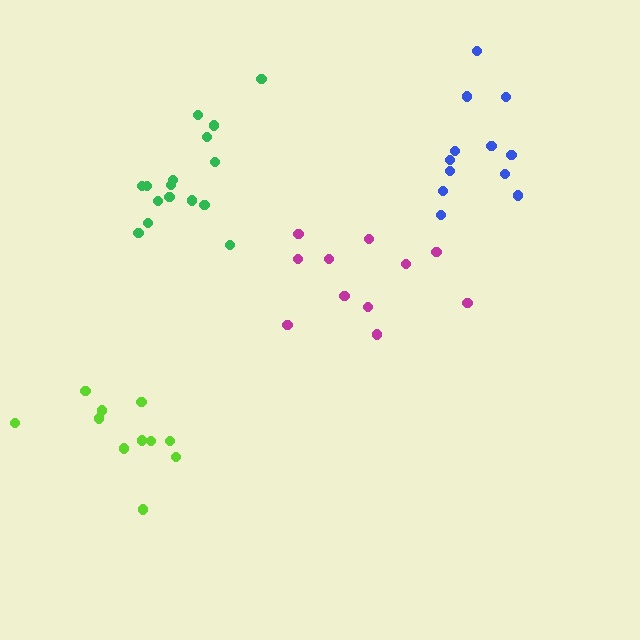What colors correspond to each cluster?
The clusters are colored: lime, magenta, green, blue.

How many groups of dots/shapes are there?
There are 4 groups.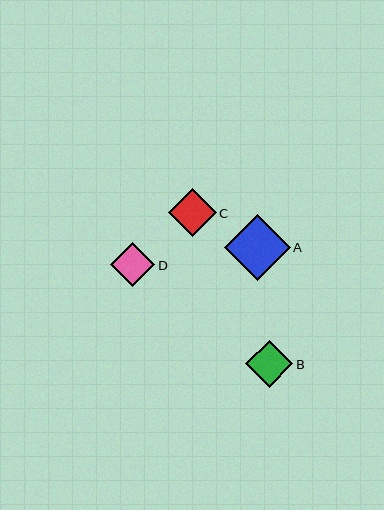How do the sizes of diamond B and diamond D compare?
Diamond B and diamond D are approximately the same size.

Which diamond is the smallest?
Diamond D is the smallest with a size of approximately 44 pixels.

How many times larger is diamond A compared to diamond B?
Diamond A is approximately 1.4 times the size of diamond B.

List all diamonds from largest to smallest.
From largest to smallest: A, C, B, D.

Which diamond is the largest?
Diamond A is the largest with a size of approximately 66 pixels.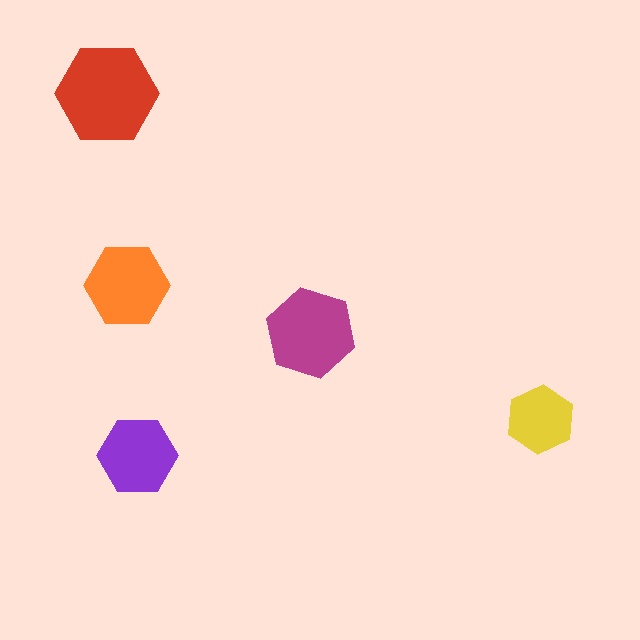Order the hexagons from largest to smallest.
the red one, the magenta one, the orange one, the purple one, the yellow one.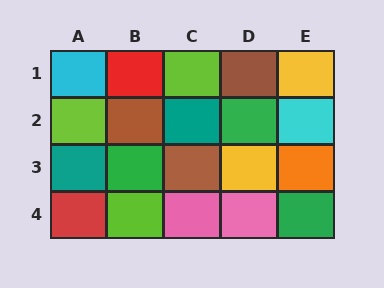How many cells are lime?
3 cells are lime.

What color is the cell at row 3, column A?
Teal.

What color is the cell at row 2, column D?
Green.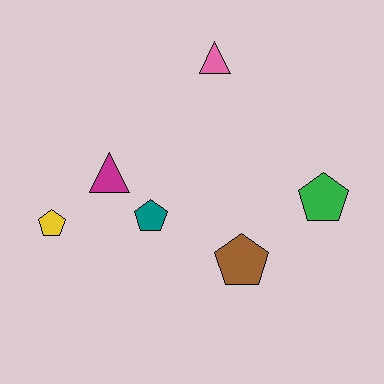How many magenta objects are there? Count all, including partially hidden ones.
There is 1 magenta object.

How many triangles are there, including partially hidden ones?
There are 2 triangles.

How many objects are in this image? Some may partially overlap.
There are 6 objects.